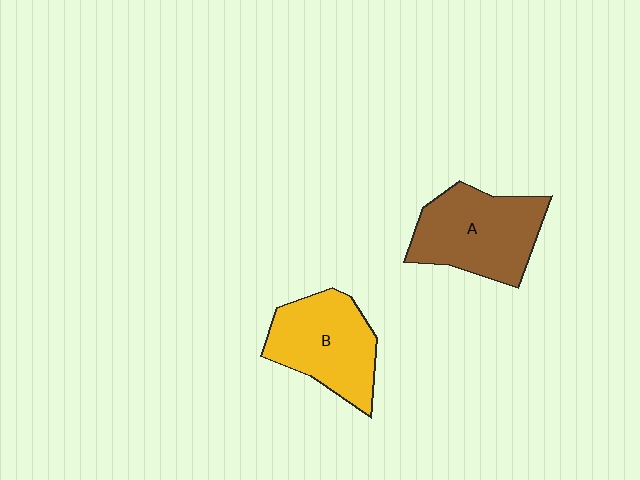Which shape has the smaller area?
Shape B (yellow).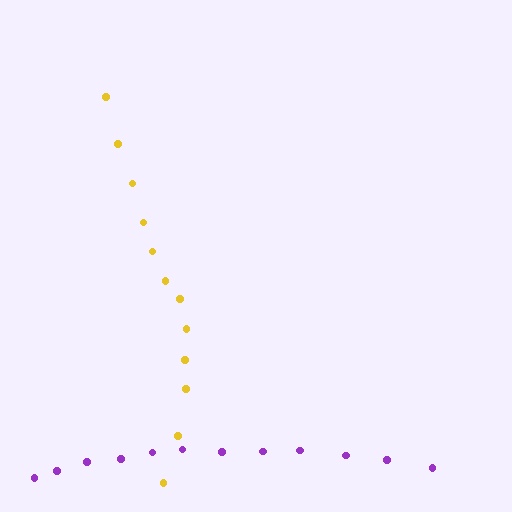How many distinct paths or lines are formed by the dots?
There are 2 distinct paths.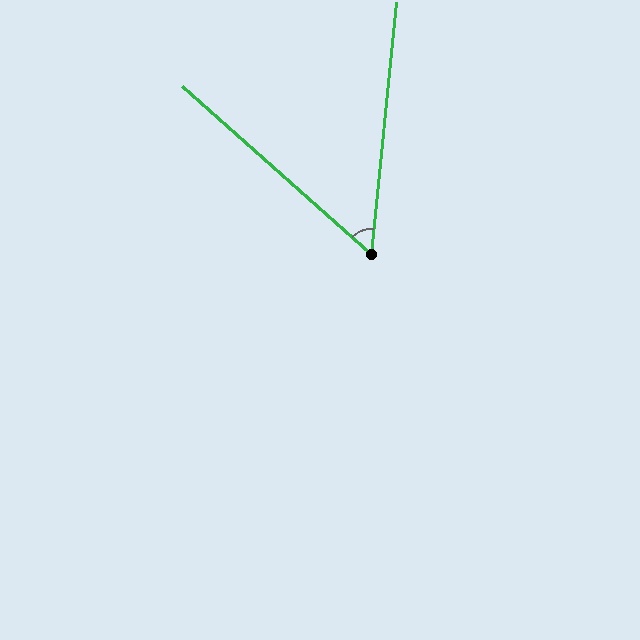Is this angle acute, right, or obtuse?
It is acute.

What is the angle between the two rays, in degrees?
Approximately 54 degrees.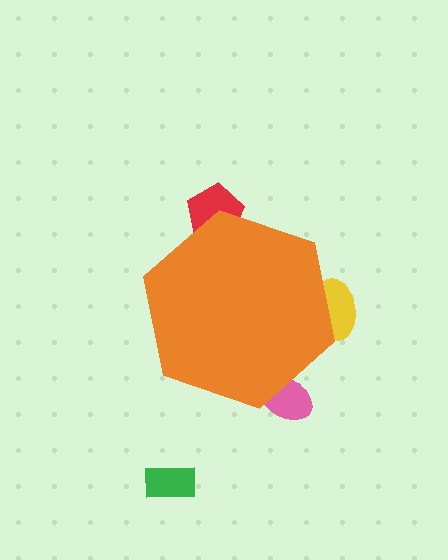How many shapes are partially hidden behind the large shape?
3 shapes are partially hidden.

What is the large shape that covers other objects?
An orange hexagon.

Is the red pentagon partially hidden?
Yes, the red pentagon is partially hidden behind the orange hexagon.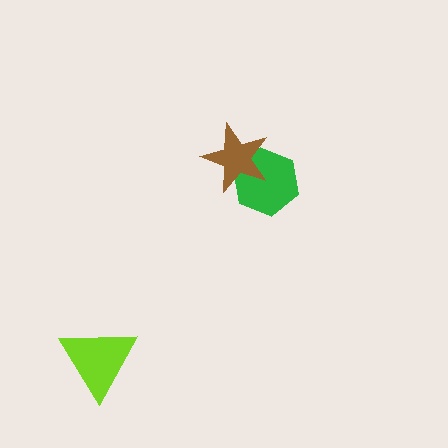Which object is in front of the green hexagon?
The brown star is in front of the green hexagon.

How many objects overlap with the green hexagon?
1 object overlaps with the green hexagon.